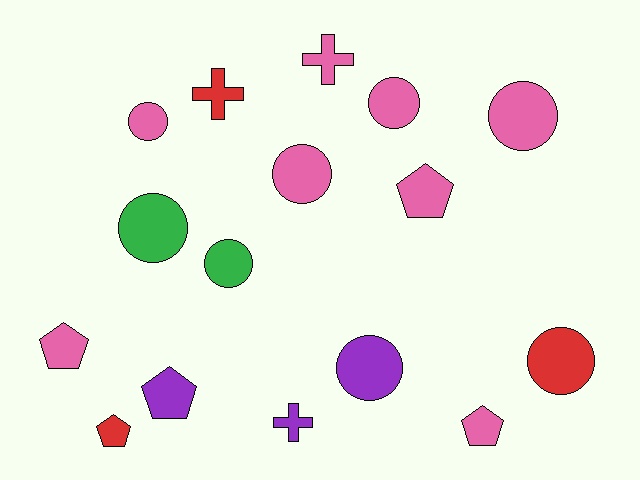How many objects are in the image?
There are 16 objects.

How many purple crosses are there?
There is 1 purple cross.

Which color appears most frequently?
Pink, with 8 objects.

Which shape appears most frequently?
Circle, with 8 objects.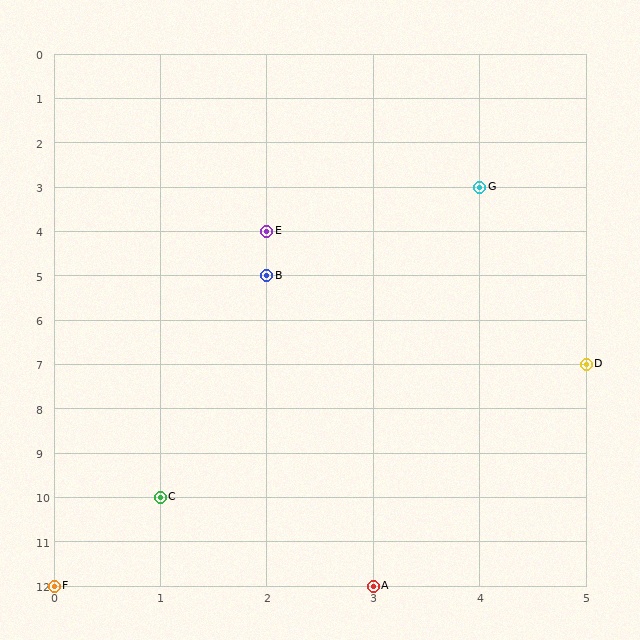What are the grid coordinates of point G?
Point G is at grid coordinates (4, 3).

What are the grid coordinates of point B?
Point B is at grid coordinates (2, 5).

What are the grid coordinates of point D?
Point D is at grid coordinates (5, 7).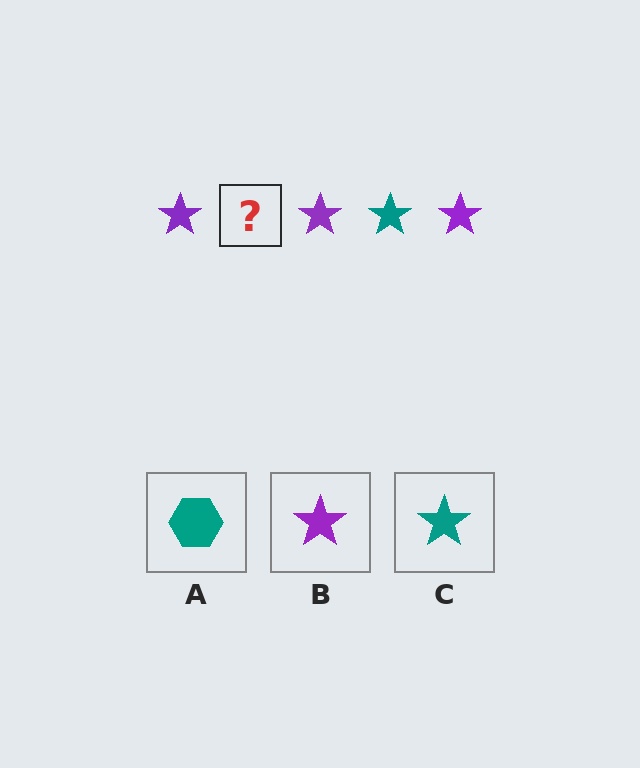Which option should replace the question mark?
Option C.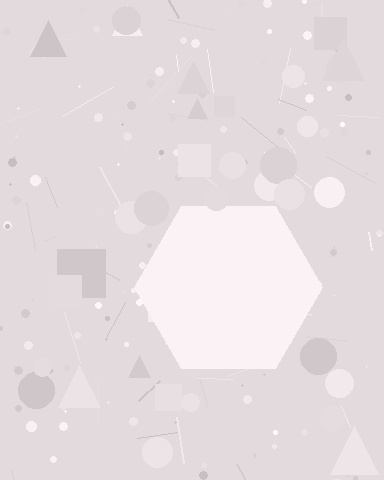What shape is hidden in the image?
A hexagon is hidden in the image.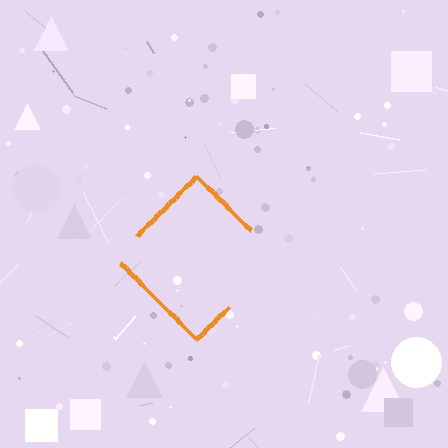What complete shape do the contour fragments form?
The contour fragments form a diamond.